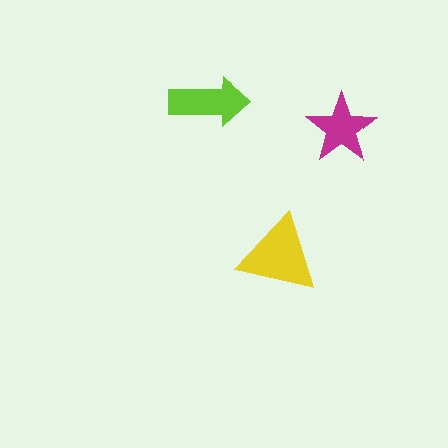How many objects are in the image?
There are 3 objects in the image.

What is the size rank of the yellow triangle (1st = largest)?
1st.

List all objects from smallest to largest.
The magenta star, the lime arrow, the yellow triangle.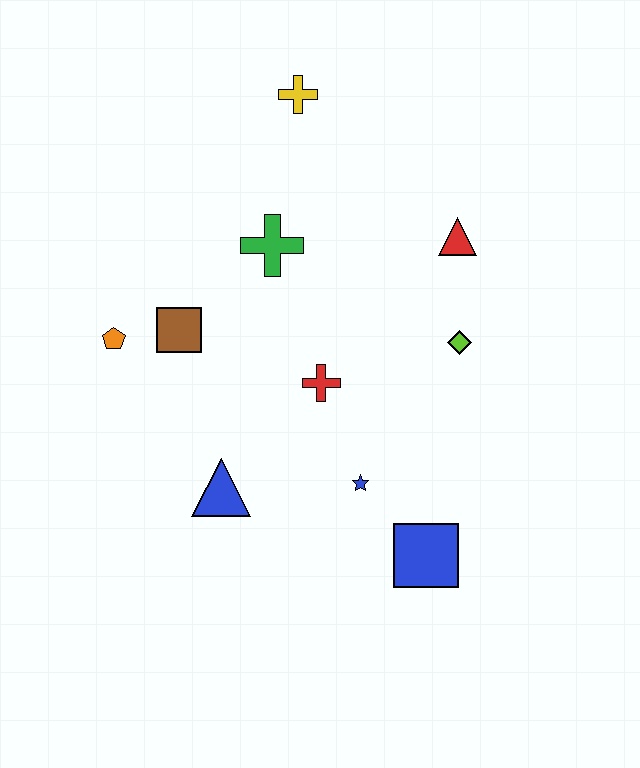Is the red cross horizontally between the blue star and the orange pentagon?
Yes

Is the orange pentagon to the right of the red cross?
No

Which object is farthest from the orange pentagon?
The blue square is farthest from the orange pentagon.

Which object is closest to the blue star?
The blue square is closest to the blue star.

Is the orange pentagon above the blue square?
Yes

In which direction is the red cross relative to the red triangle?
The red cross is below the red triangle.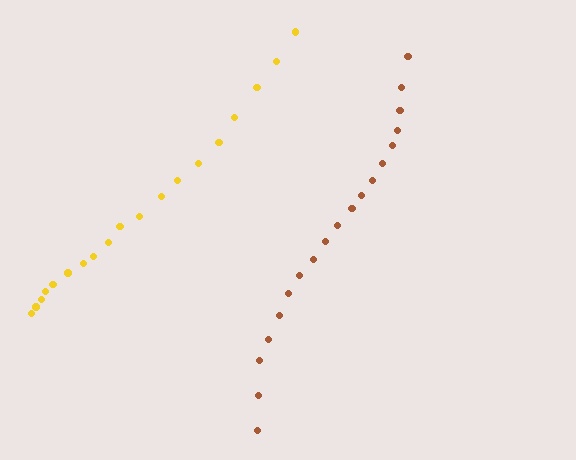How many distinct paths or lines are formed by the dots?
There are 2 distinct paths.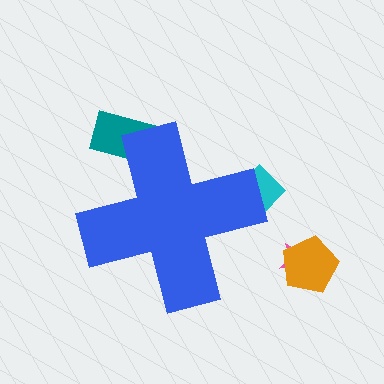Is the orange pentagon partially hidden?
No, the orange pentagon is fully visible.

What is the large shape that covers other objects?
A blue cross.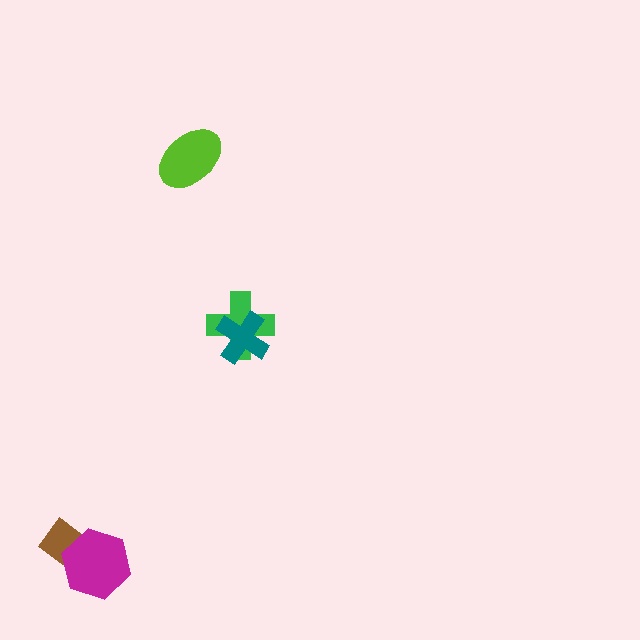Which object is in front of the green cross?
The teal cross is in front of the green cross.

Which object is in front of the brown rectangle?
The magenta hexagon is in front of the brown rectangle.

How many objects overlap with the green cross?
1 object overlaps with the green cross.